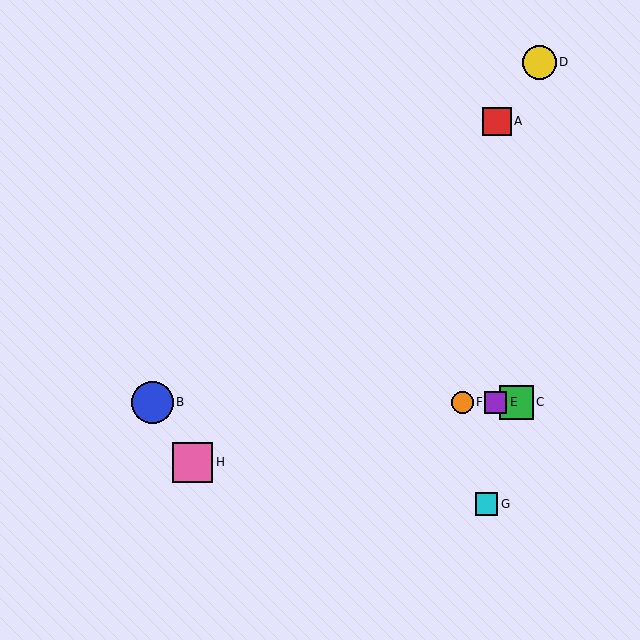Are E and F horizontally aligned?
Yes, both are at y≈402.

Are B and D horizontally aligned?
No, B is at y≈402 and D is at y≈62.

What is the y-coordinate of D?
Object D is at y≈62.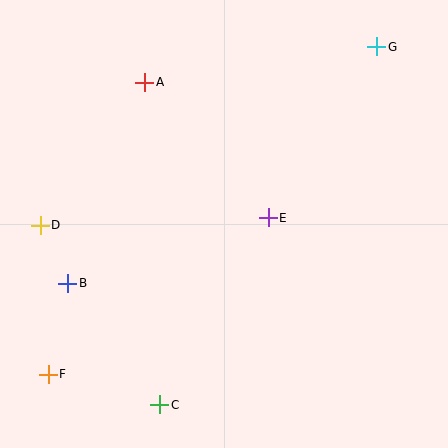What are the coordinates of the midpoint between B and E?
The midpoint between B and E is at (168, 251).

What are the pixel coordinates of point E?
Point E is at (268, 218).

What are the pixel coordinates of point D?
Point D is at (40, 225).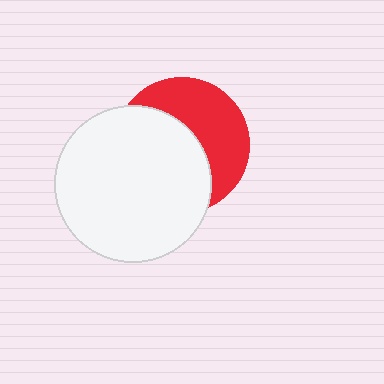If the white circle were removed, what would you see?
You would see the complete red circle.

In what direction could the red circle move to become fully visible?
The red circle could move toward the upper-right. That would shift it out from behind the white circle entirely.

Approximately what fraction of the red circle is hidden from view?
Roughly 55% of the red circle is hidden behind the white circle.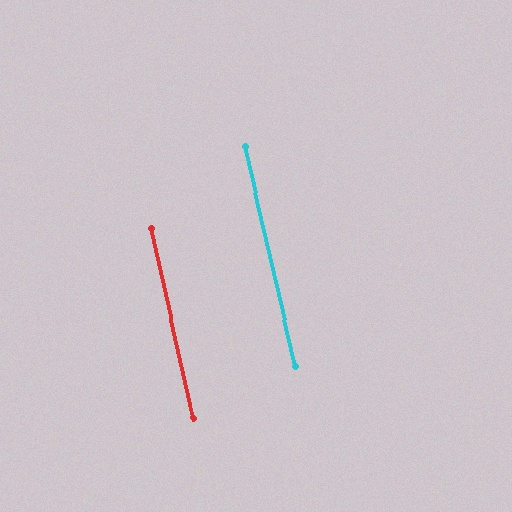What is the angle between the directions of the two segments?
Approximately 1 degree.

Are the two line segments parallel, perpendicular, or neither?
Parallel — their directions differ by only 0.5°.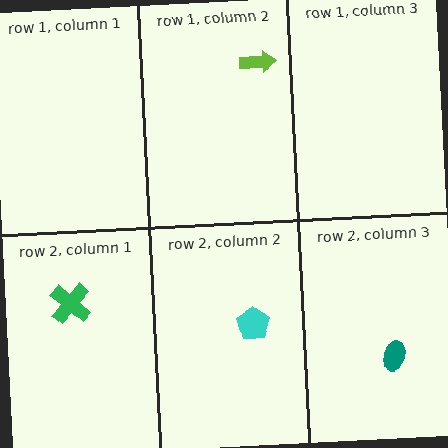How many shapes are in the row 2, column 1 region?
1.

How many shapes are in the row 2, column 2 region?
1.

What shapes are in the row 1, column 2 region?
The lime arrow.